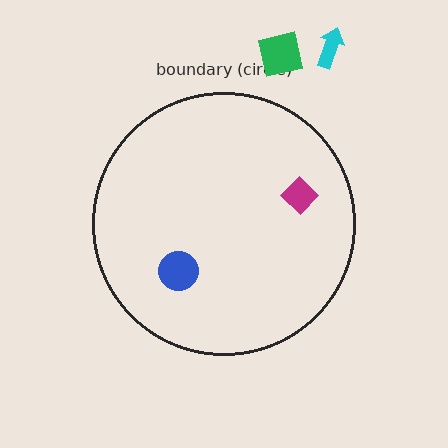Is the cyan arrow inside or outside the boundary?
Outside.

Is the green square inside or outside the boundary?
Outside.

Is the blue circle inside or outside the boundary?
Inside.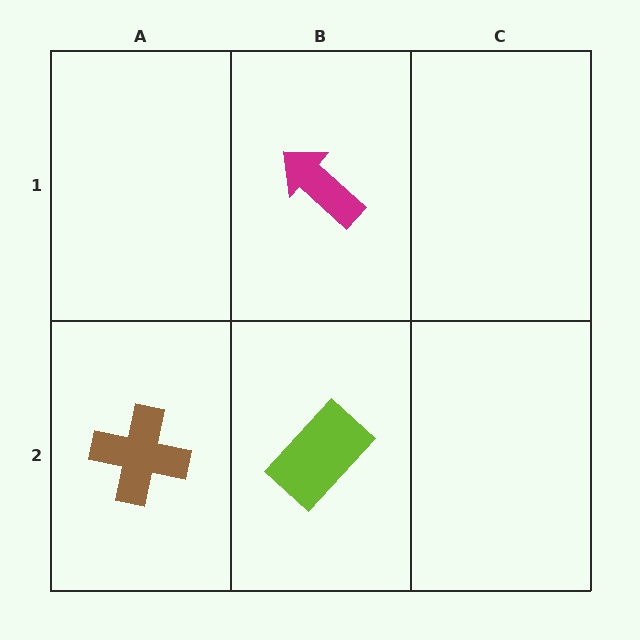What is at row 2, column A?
A brown cross.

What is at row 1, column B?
A magenta arrow.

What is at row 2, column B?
A lime rectangle.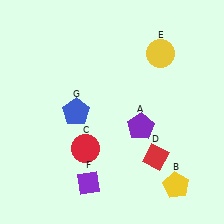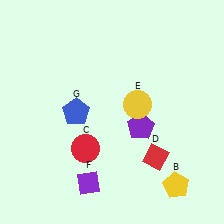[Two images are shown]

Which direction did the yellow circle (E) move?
The yellow circle (E) moved down.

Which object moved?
The yellow circle (E) moved down.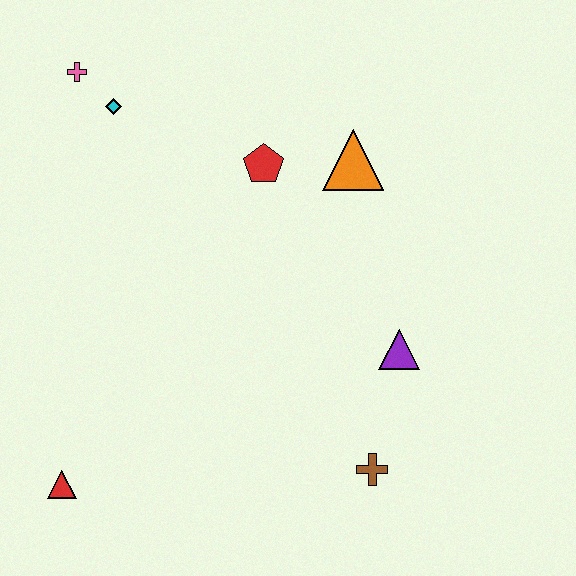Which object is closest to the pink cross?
The cyan diamond is closest to the pink cross.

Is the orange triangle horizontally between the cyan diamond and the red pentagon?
No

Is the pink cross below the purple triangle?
No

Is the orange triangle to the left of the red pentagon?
No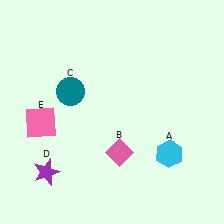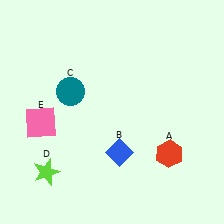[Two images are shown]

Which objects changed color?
A changed from cyan to red. B changed from pink to blue. D changed from purple to lime.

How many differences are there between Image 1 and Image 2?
There are 3 differences between the two images.